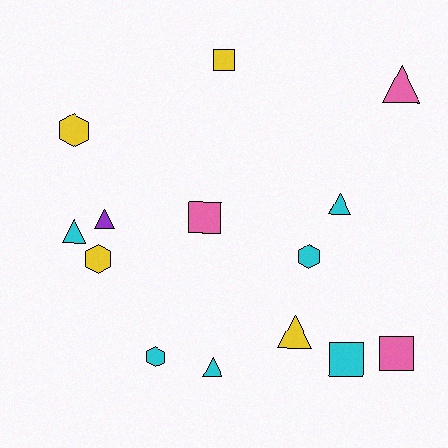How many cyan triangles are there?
There are 3 cyan triangles.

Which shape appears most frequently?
Triangle, with 6 objects.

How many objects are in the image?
There are 14 objects.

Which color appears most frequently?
Cyan, with 6 objects.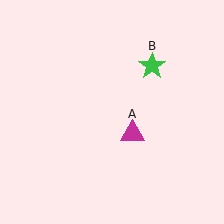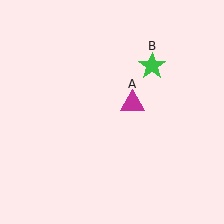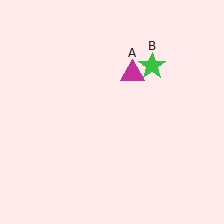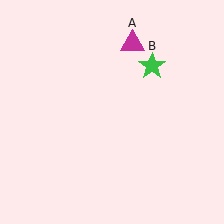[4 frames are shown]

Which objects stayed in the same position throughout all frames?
Green star (object B) remained stationary.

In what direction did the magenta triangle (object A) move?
The magenta triangle (object A) moved up.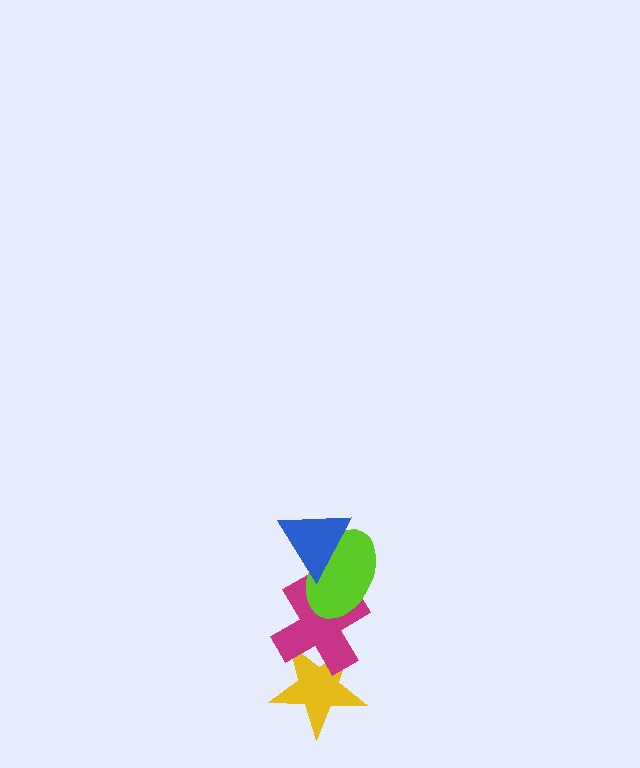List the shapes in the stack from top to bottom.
From top to bottom: the blue triangle, the lime ellipse, the magenta cross, the yellow star.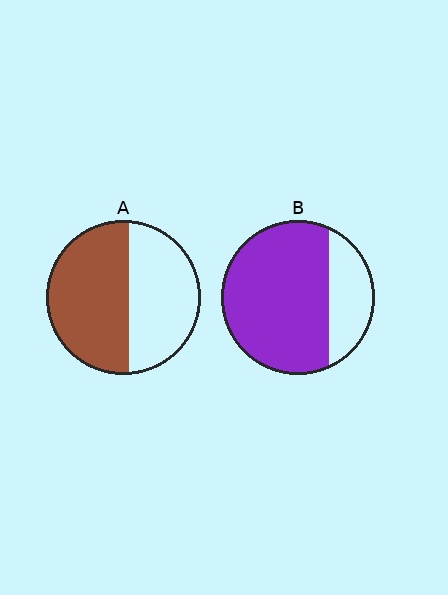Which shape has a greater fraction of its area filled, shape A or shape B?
Shape B.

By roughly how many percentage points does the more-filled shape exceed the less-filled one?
By roughly 20 percentage points (B over A).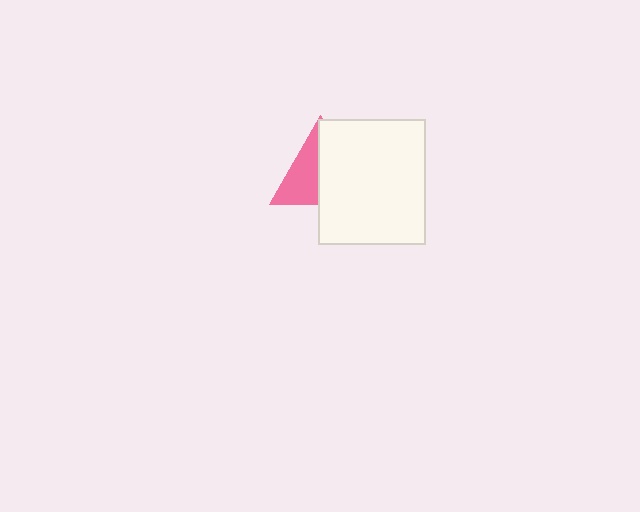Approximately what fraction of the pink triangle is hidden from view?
Roughly 55% of the pink triangle is hidden behind the white rectangle.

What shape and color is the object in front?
The object in front is a white rectangle.